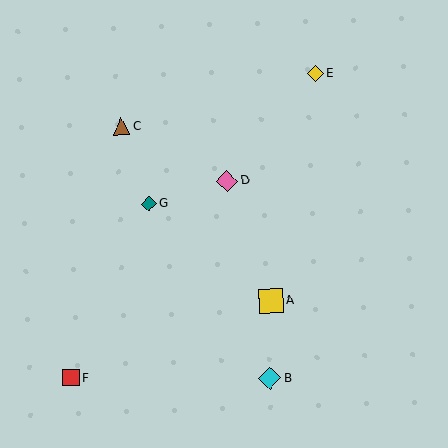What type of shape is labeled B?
Shape B is a cyan diamond.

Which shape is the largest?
The yellow square (labeled A) is the largest.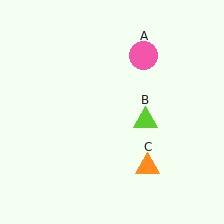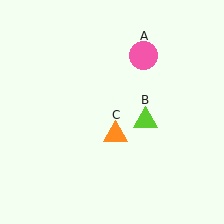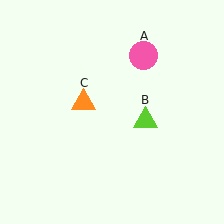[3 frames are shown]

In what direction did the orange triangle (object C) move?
The orange triangle (object C) moved up and to the left.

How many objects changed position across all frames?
1 object changed position: orange triangle (object C).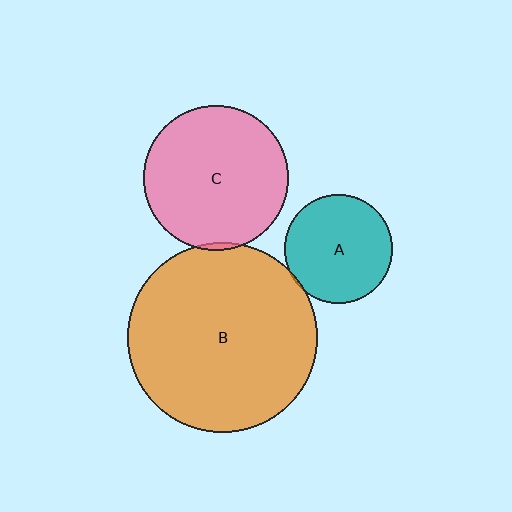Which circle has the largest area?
Circle B (orange).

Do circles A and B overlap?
Yes.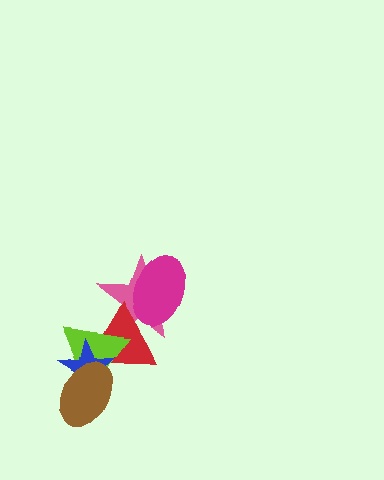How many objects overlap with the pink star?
3 objects overlap with the pink star.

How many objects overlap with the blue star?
3 objects overlap with the blue star.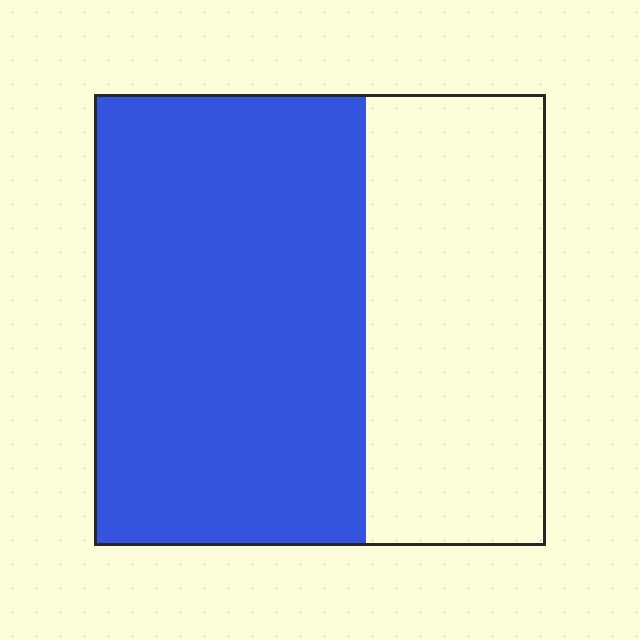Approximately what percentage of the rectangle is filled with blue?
Approximately 60%.